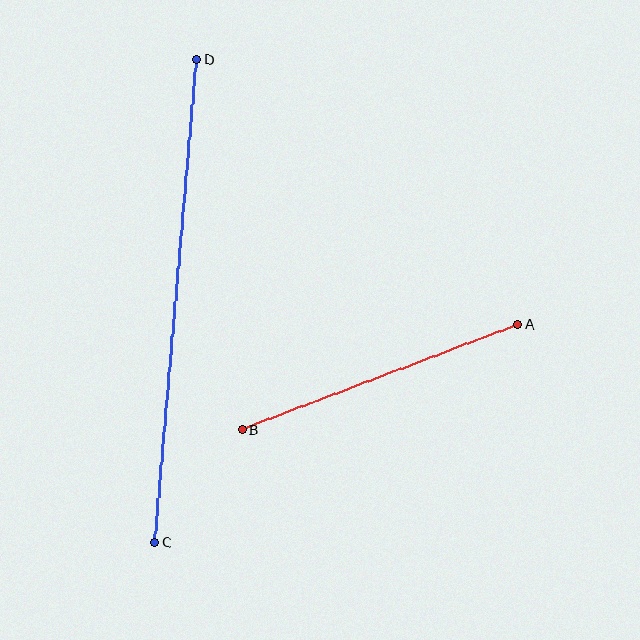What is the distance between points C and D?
The distance is approximately 485 pixels.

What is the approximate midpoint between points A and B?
The midpoint is at approximately (380, 377) pixels.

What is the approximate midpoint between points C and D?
The midpoint is at approximately (176, 301) pixels.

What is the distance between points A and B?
The distance is approximately 295 pixels.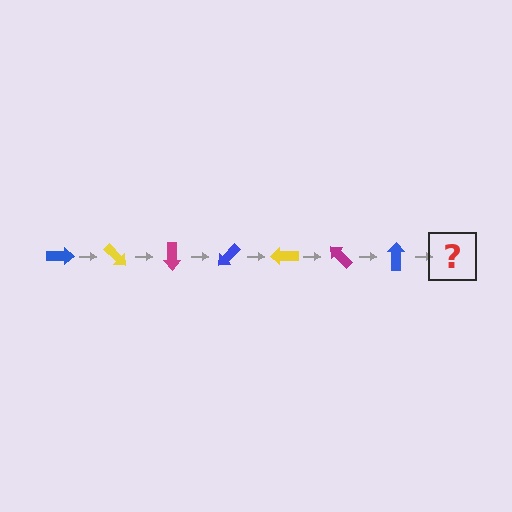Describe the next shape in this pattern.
It should be a yellow arrow, rotated 315 degrees from the start.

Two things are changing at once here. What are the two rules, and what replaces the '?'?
The two rules are that it rotates 45 degrees each step and the color cycles through blue, yellow, and magenta. The '?' should be a yellow arrow, rotated 315 degrees from the start.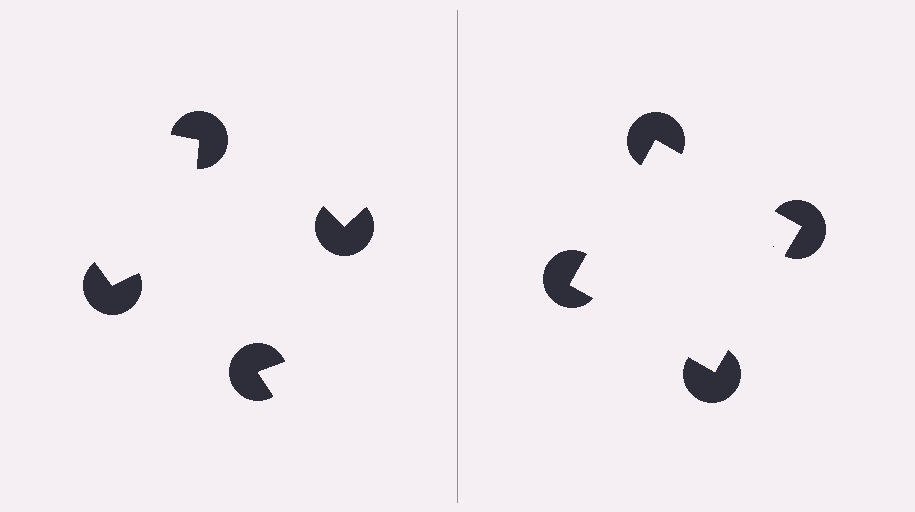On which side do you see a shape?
An illusory square appears on the right side. On the left side the wedge cuts are rotated, so no coherent shape forms.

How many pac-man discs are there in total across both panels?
8 — 4 on each side.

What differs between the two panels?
The pac-man discs are positioned identically on both sides; only the wedge orientations differ. On the right they align to a square; on the left they are misaligned.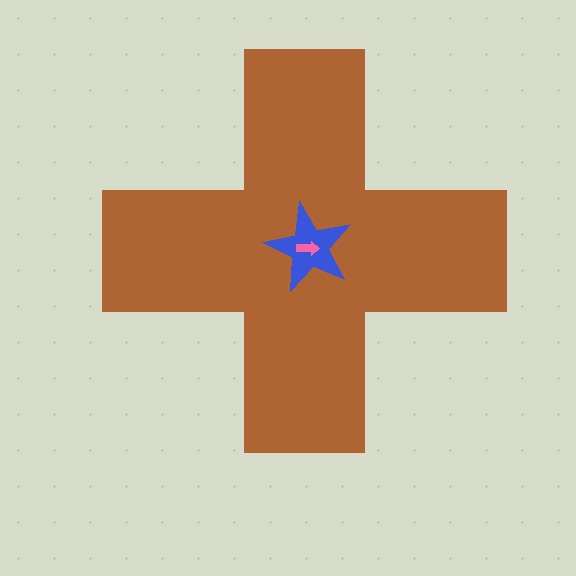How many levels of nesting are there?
3.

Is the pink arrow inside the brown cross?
Yes.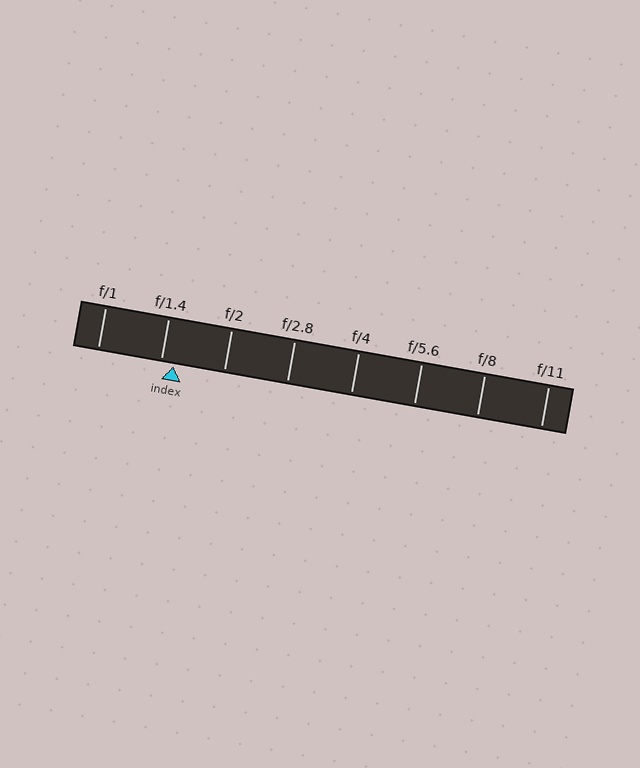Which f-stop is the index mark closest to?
The index mark is closest to f/1.4.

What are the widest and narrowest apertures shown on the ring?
The widest aperture shown is f/1 and the narrowest is f/11.